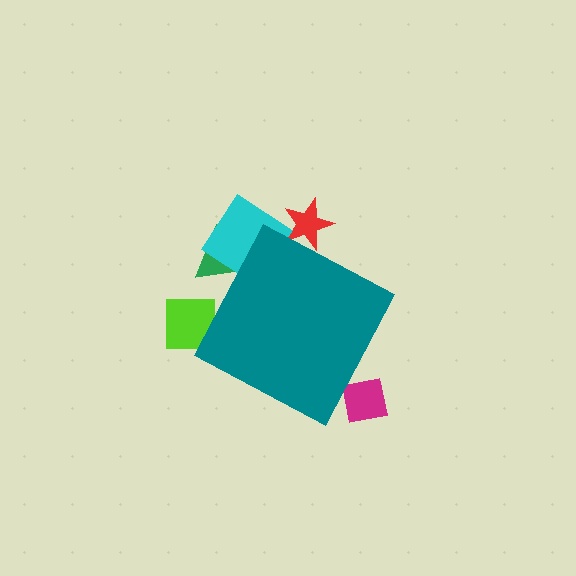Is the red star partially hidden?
Yes, the red star is partially hidden behind the teal diamond.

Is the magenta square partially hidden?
Yes, the magenta square is partially hidden behind the teal diamond.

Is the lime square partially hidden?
Yes, the lime square is partially hidden behind the teal diamond.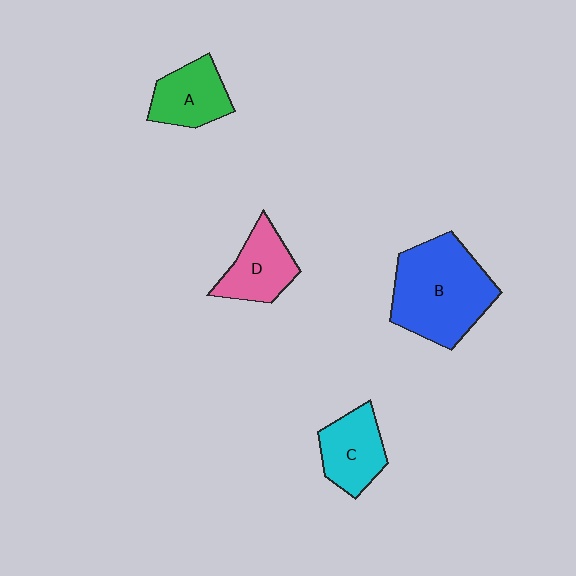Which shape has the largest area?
Shape B (blue).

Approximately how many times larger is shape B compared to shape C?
Approximately 1.9 times.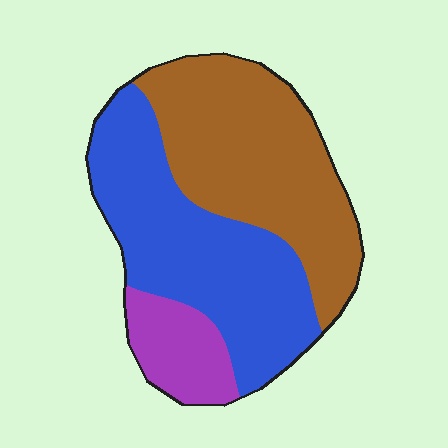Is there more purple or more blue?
Blue.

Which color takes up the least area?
Purple, at roughly 15%.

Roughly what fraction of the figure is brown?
Brown takes up about two fifths (2/5) of the figure.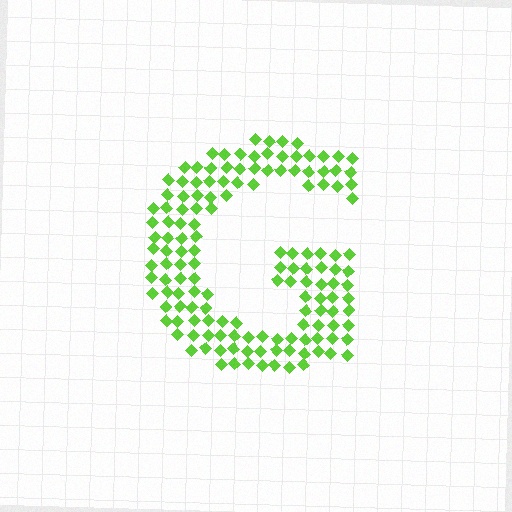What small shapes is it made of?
It is made of small diamonds.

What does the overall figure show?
The overall figure shows the letter G.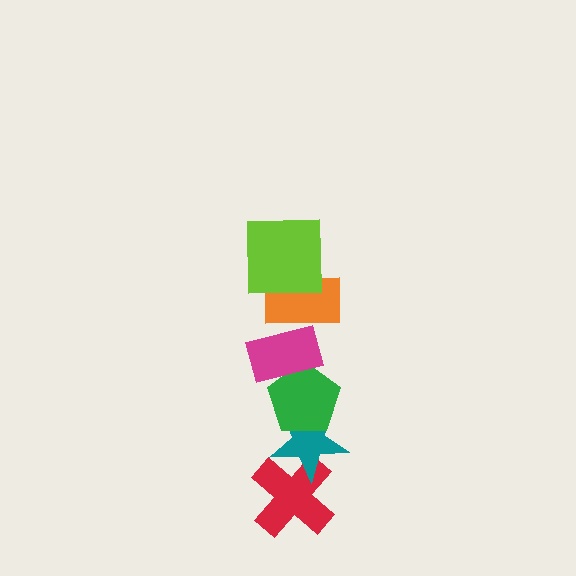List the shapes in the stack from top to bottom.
From top to bottom: the lime square, the orange rectangle, the magenta rectangle, the green pentagon, the teal star, the red cross.